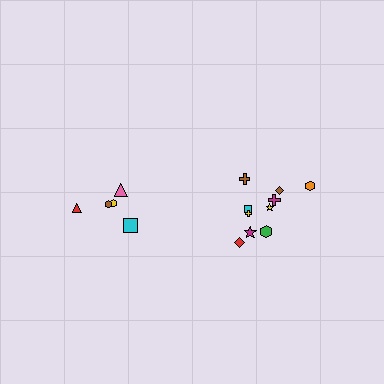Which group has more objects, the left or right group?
The right group.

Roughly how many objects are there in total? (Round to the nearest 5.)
Roughly 15 objects in total.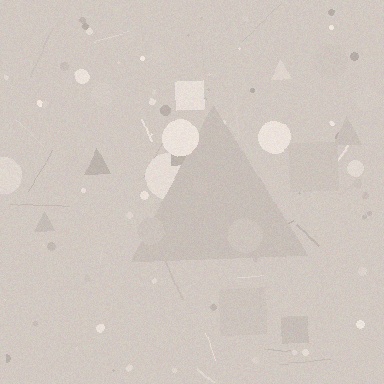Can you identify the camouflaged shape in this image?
The camouflaged shape is a triangle.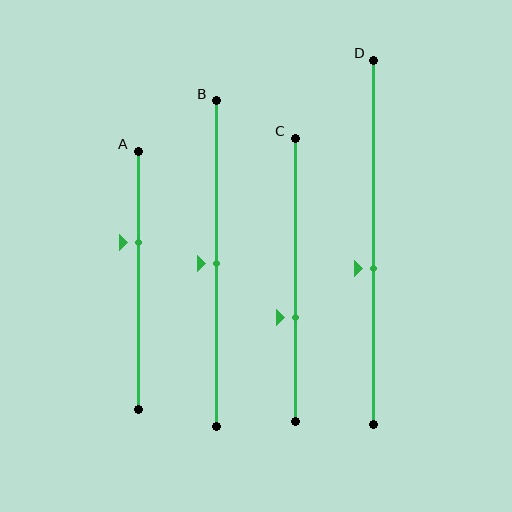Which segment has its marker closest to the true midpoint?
Segment B has its marker closest to the true midpoint.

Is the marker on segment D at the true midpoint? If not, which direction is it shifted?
No, the marker on segment D is shifted downward by about 7% of the segment length.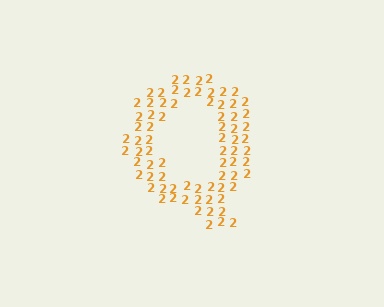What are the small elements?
The small elements are digit 2's.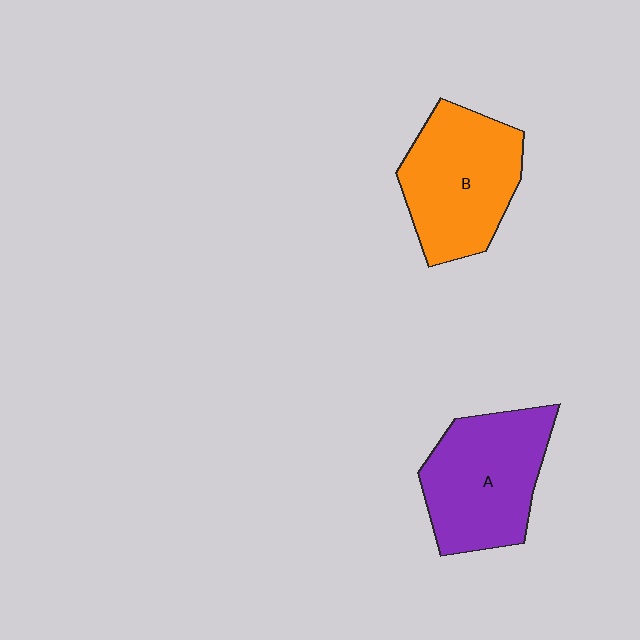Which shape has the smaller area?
Shape B (orange).